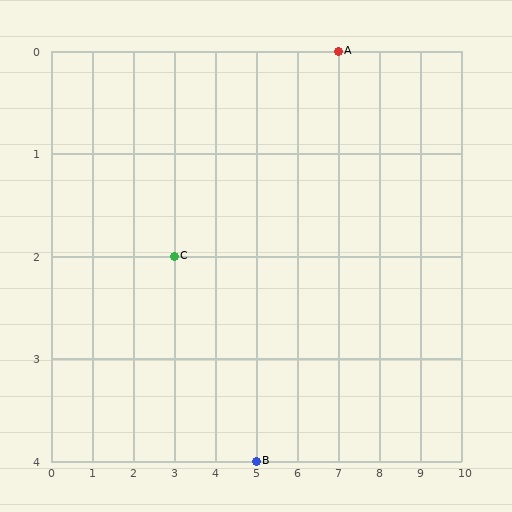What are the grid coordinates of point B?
Point B is at grid coordinates (5, 4).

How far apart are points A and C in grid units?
Points A and C are 4 columns and 2 rows apart (about 4.5 grid units diagonally).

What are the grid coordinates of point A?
Point A is at grid coordinates (7, 0).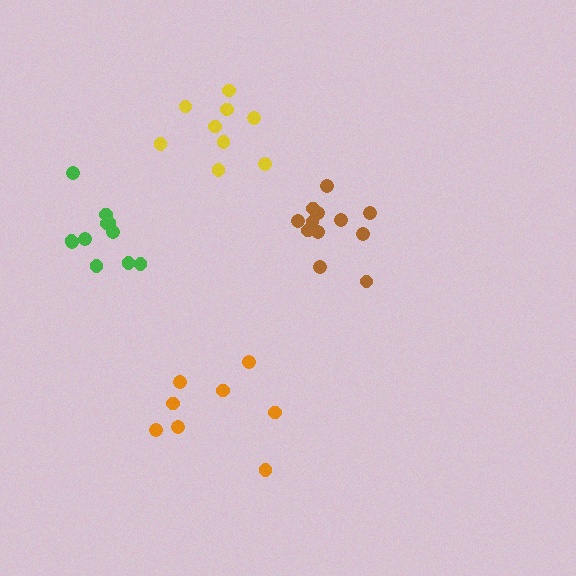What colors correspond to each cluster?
The clusters are colored: orange, brown, green, yellow.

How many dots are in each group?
Group 1: 8 dots, Group 2: 12 dots, Group 3: 11 dots, Group 4: 9 dots (40 total).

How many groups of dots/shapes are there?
There are 4 groups.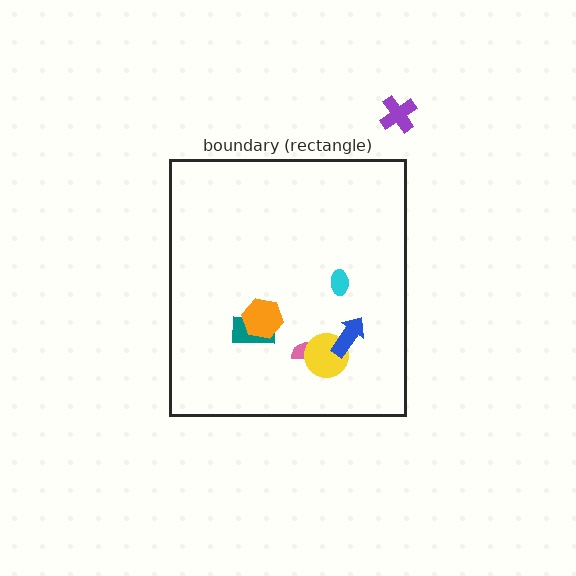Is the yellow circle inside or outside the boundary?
Inside.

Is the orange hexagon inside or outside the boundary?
Inside.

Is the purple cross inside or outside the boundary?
Outside.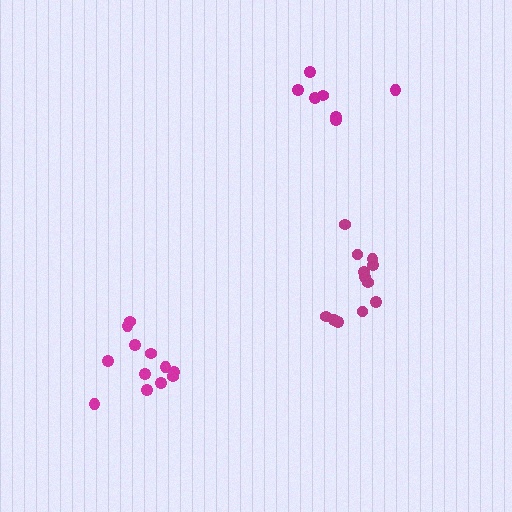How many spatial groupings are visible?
There are 3 spatial groupings.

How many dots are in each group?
Group 1: 7 dots, Group 2: 12 dots, Group 3: 12 dots (31 total).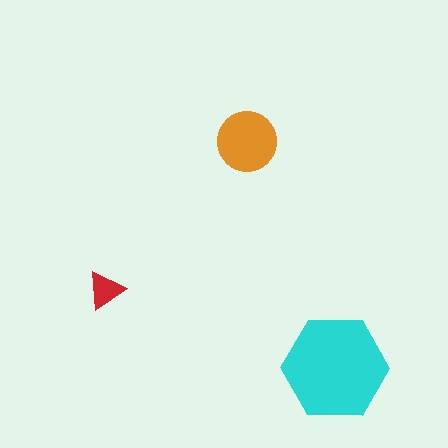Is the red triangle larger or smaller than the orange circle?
Smaller.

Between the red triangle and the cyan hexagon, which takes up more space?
The cyan hexagon.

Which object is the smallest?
The red triangle.